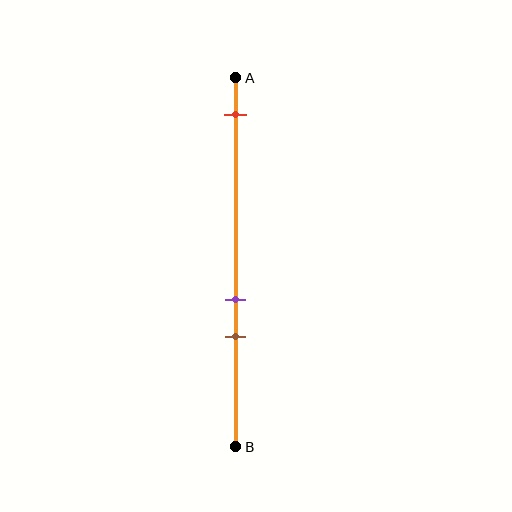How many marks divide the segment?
There are 3 marks dividing the segment.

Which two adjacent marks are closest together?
The purple and brown marks are the closest adjacent pair.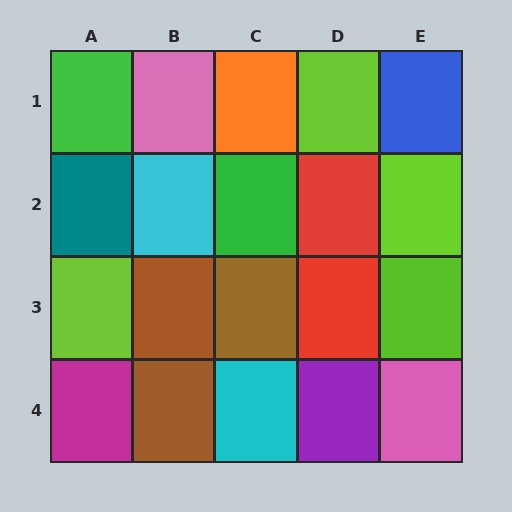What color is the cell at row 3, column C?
Brown.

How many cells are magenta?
1 cell is magenta.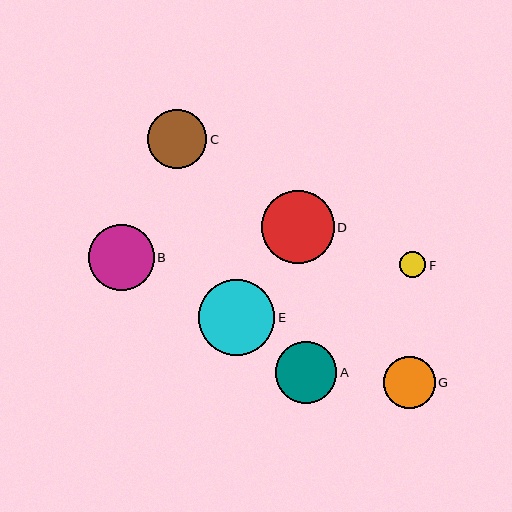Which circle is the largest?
Circle E is the largest with a size of approximately 77 pixels.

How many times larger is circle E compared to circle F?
Circle E is approximately 2.9 times the size of circle F.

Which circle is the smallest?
Circle F is the smallest with a size of approximately 27 pixels.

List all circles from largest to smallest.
From largest to smallest: E, D, B, A, C, G, F.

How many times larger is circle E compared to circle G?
Circle E is approximately 1.5 times the size of circle G.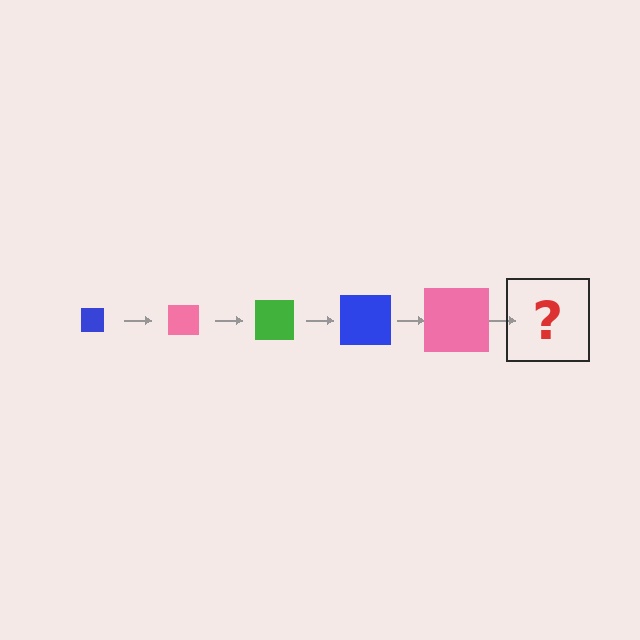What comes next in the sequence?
The next element should be a green square, larger than the previous one.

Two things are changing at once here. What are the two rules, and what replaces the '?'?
The two rules are that the square grows larger each step and the color cycles through blue, pink, and green. The '?' should be a green square, larger than the previous one.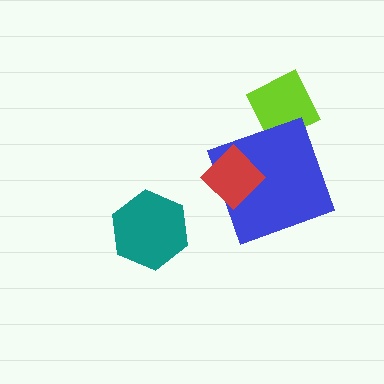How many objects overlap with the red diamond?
1 object overlaps with the red diamond.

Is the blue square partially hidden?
Yes, it is partially covered by another shape.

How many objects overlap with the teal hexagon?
0 objects overlap with the teal hexagon.